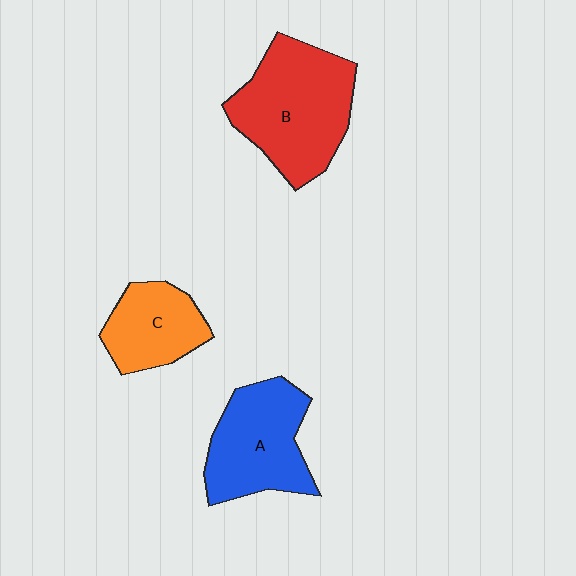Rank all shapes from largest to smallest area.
From largest to smallest: B (red), A (blue), C (orange).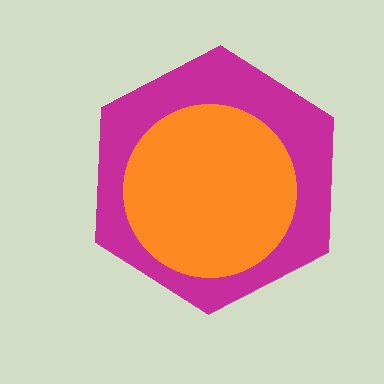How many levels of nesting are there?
2.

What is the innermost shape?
The orange circle.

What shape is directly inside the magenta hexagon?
The orange circle.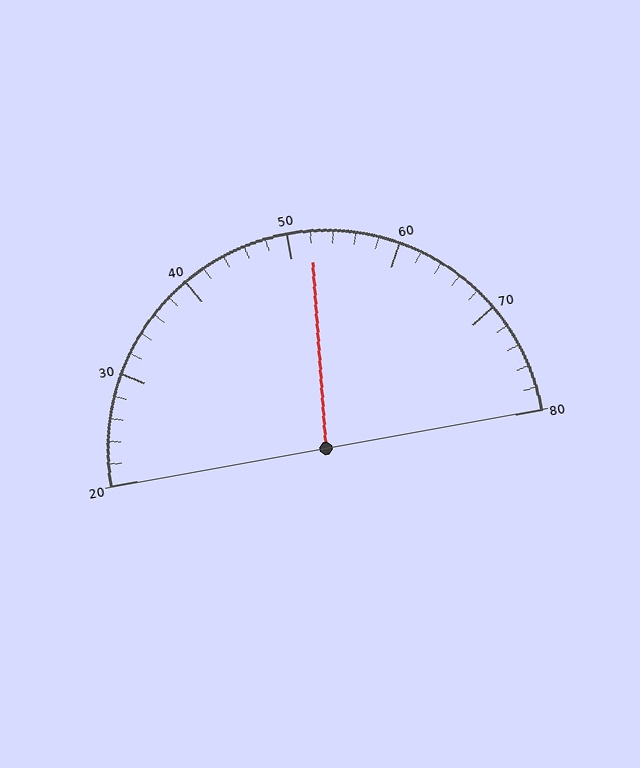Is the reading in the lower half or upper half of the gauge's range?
The reading is in the upper half of the range (20 to 80).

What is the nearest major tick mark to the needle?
The nearest major tick mark is 50.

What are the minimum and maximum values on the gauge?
The gauge ranges from 20 to 80.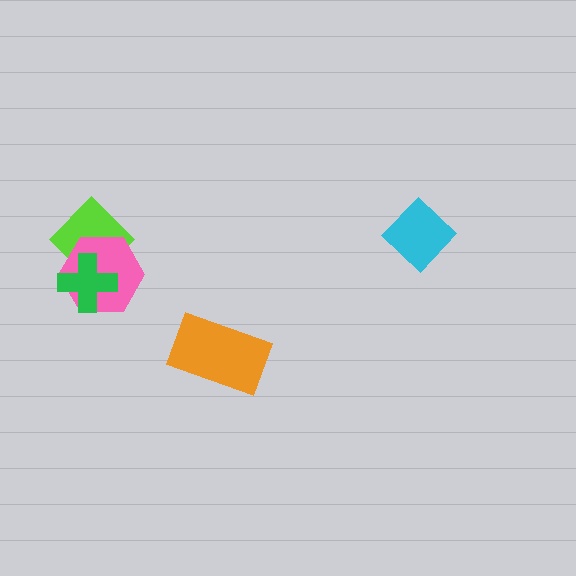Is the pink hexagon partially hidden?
Yes, it is partially covered by another shape.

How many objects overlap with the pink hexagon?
2 objects overlap with the pink hexagon.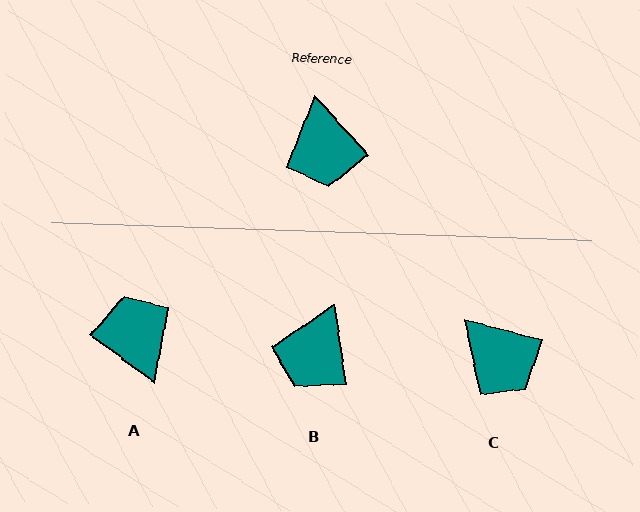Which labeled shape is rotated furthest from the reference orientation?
A, about 169 degrees away.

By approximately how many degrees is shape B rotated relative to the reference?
Approximately 35 degrees clockwise.